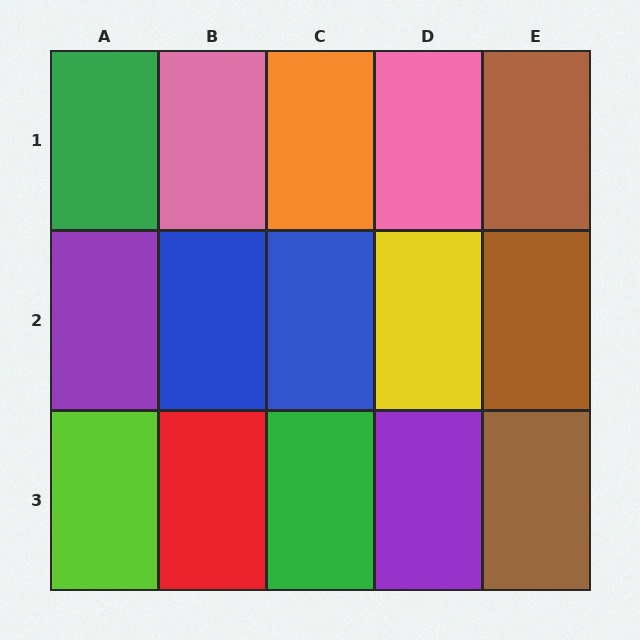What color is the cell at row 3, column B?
Red.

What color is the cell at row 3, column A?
Lime.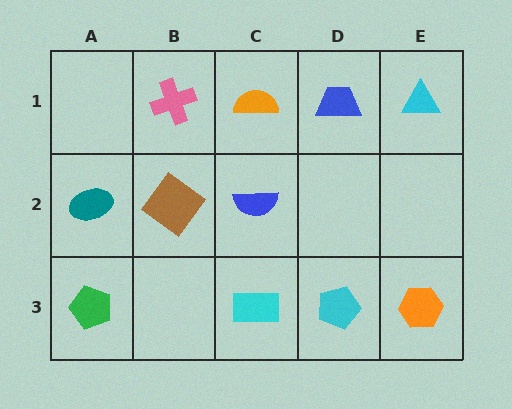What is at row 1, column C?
An orange semicircle.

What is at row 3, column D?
A cyan pentagon.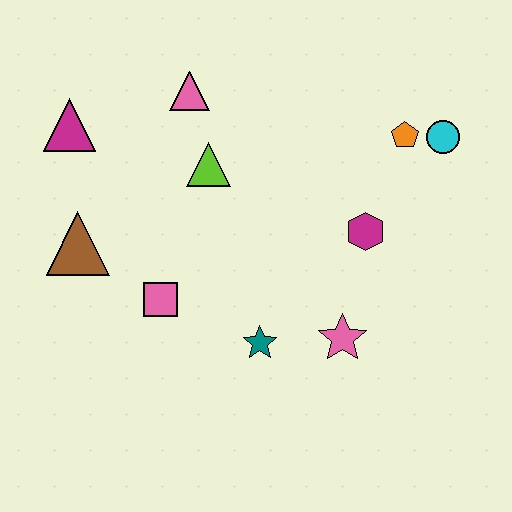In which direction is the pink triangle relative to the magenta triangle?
The pink triangle is to the right of the magenta triangle.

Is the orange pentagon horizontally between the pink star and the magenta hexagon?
No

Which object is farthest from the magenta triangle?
The cyan circle is farthest from the magenta triangle.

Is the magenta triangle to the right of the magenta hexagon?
No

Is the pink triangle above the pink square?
Yes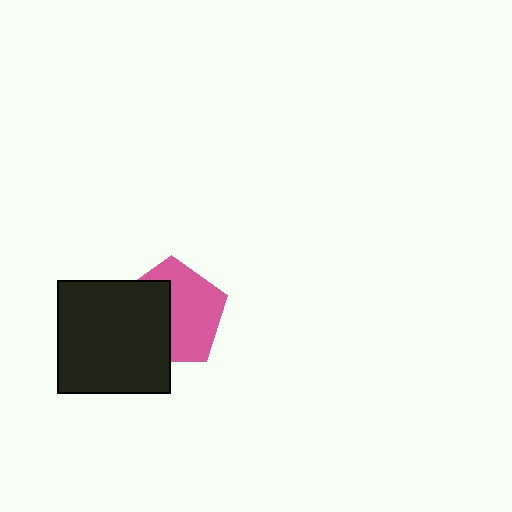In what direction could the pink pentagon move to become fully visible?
The pink pentagon could move right. That would shift it out from behind the black square entirely.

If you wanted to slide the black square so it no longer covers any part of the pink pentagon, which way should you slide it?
Slide it left — that is the most direct way to separate the two shapes.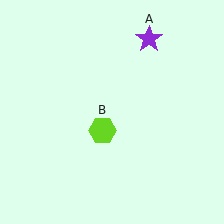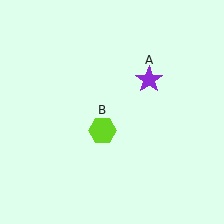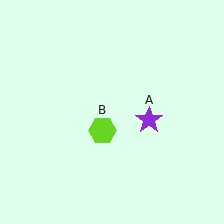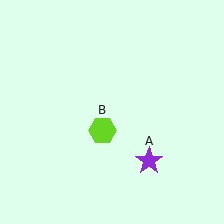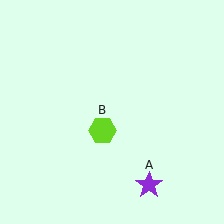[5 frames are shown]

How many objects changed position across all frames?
1 object changed position: purple star (object A).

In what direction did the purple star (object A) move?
The purple star (object A) moved down.